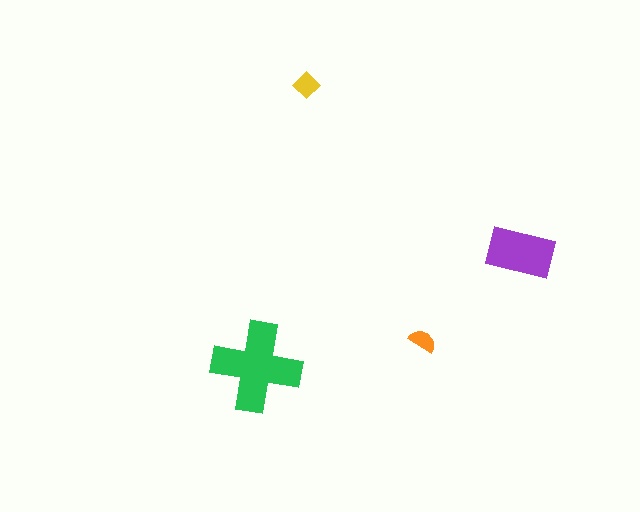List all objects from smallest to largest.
The orange semicircle, the yellow diamond, the purple rectangle, the green cross.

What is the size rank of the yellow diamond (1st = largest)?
3rd.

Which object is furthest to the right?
The purple rectangle is rightmost.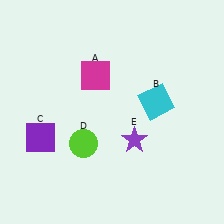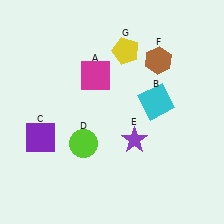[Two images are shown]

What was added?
A brown hexagon (F), a yellow pentagon (G) were added in Image 2.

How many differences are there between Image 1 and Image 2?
There are 2 differences between the two images.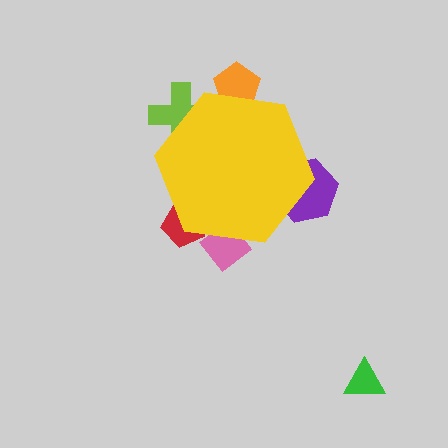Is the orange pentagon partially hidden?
Yes, the orange pentagon is partially hidden behind the yellow hexagon.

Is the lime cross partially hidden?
Yes, the lime cross is partially hidden behind the yellow hexagon.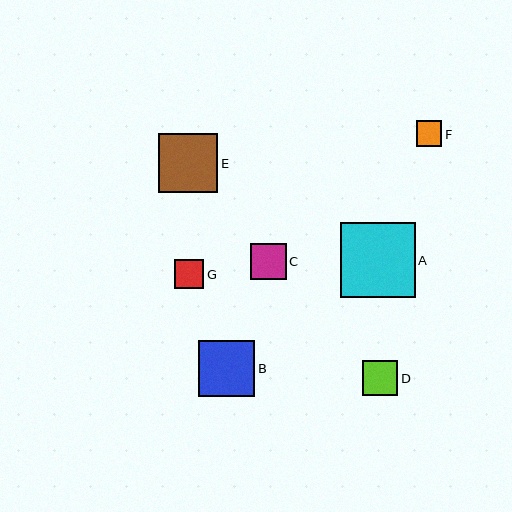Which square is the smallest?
Square F is the smallest with a size of approximately 26 pixels.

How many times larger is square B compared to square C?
Square B is approximately 1.6 times the size of square C.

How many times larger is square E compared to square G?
Square E is approximately 2.0 times the size of square G.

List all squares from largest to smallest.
From largest to smallest: A, E, B, C, D, G, F.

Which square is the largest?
Square A is the largest with a size of approximately 75 pixels.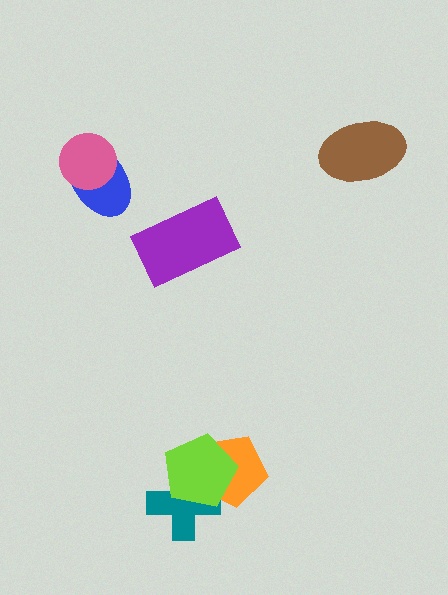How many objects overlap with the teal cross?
2 objects overlap with the teal cross.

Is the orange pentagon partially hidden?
Yes, it is partially covered by another shape.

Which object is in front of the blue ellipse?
The pink circle is in front of the blue ellipse.